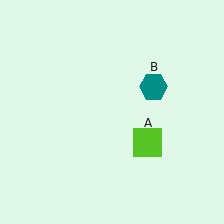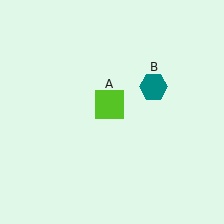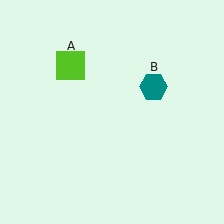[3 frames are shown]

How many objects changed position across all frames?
1 object changed position: lime square (object A).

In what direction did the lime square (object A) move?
The lime square (object A) moved up and to the left.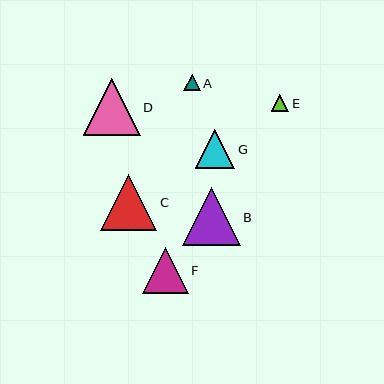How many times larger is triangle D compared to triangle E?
Triangle D is approximately 3.2 times the size of triangle E.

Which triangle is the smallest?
Triangle A is the smallest with a size of approximately 16 pixels.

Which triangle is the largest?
Triangle B is the largest with a size of approximately 58 pixels.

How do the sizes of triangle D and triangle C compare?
Triangle D and triangle C are approximately the same size.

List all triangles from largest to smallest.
From largest to smallest: B, D, C, F, G, E, A.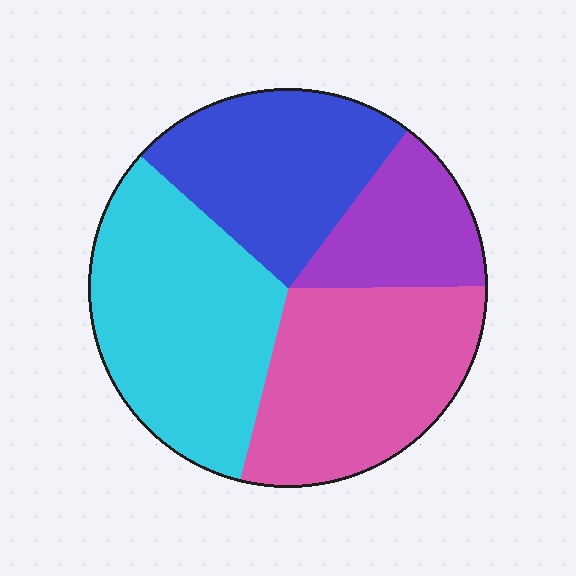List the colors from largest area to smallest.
From largest to smallest: cyan, pink, blue, purple.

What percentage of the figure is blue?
Blue covers around 25% of the figure.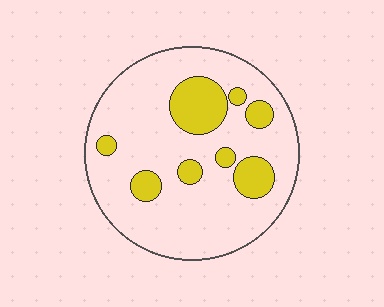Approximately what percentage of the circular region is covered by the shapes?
Approximately 20%.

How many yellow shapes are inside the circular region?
8.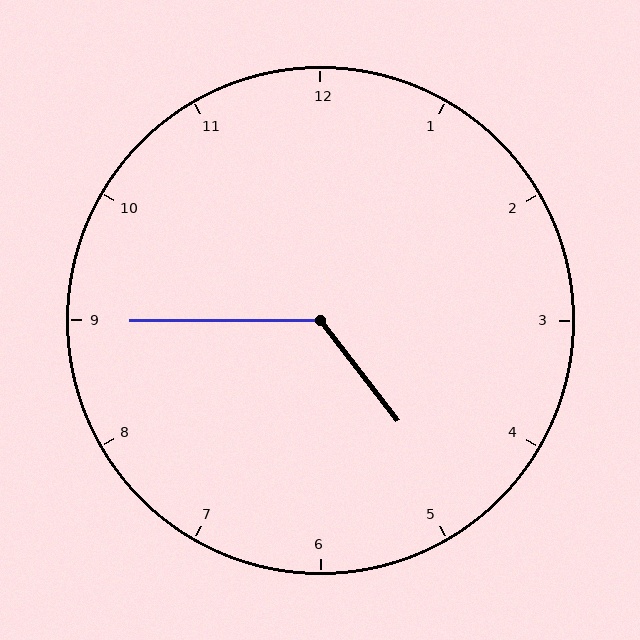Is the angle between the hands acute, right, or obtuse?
It is obtuse.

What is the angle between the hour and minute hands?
Approximately 128 degrees.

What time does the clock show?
4:45.